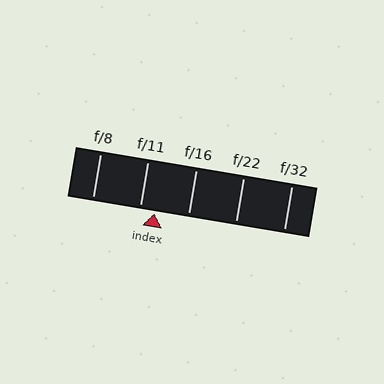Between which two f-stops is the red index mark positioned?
The index mark is between f/11 and f/16.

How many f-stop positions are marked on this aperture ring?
There are 5 f-stop positions marked.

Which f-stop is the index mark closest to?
The index mark is closest to f/11.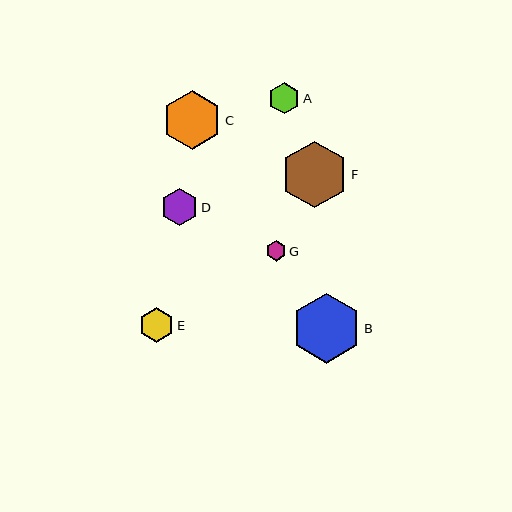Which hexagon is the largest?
Hexagon B is the largest with a size of approximately 70 pixels.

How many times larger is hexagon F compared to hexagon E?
Hexagon F is approximately 1.9 times the size of hexagon E.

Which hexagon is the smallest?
Hexagon G is the smallest with a size of approximately 20 pixels.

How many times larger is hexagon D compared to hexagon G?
Hexagon D is approximately 1.8 times the size of hexagon G.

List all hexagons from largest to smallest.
From largest to smallest: B, F, C, D, E, A, G.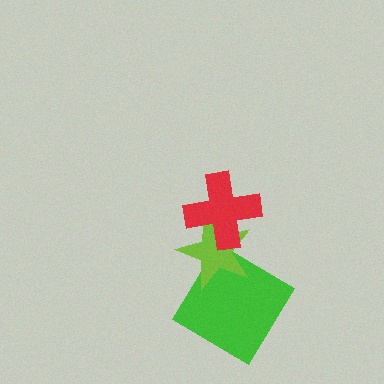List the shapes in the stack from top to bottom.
From top to bottom: the red cross, the lime star, the green diamond.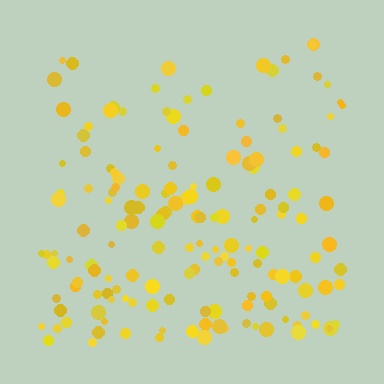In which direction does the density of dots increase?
From top to bottom, with the bottom side densest.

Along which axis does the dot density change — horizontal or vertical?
Vertical.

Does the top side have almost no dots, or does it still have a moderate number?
Still a moderate number, just noticeably fewer than the bottom.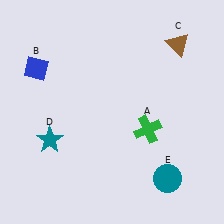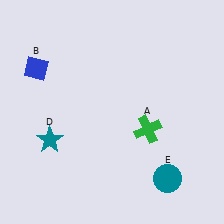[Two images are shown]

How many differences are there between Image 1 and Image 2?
There is 1 difference between the two images.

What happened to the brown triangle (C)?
The brown triangle (C) was removed in Image 2. It was in the top-right area of Image 1.